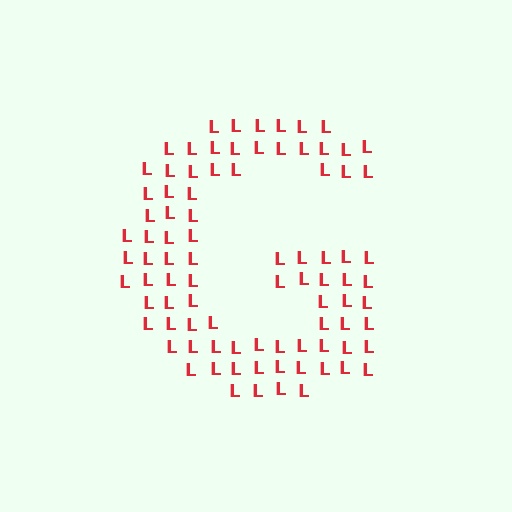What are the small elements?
The small elements are letter L's.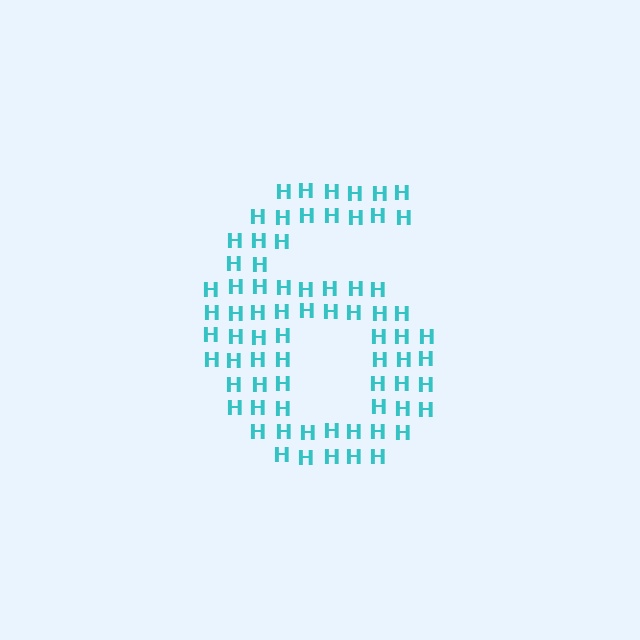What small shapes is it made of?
It is made of small letter H's.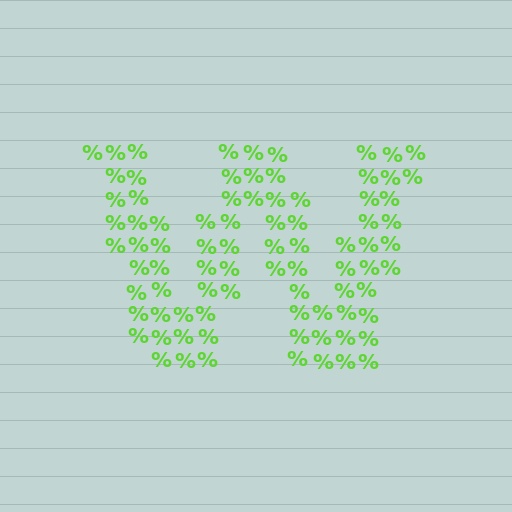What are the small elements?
The small elements are percent signs.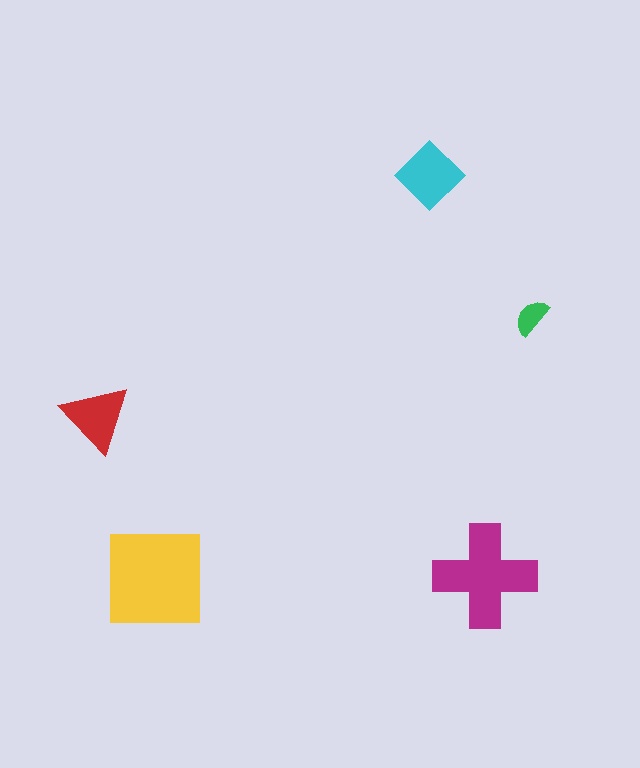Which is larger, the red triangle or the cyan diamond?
The cyan diamond.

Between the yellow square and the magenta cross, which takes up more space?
The yellow square.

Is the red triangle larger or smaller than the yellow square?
Smaller.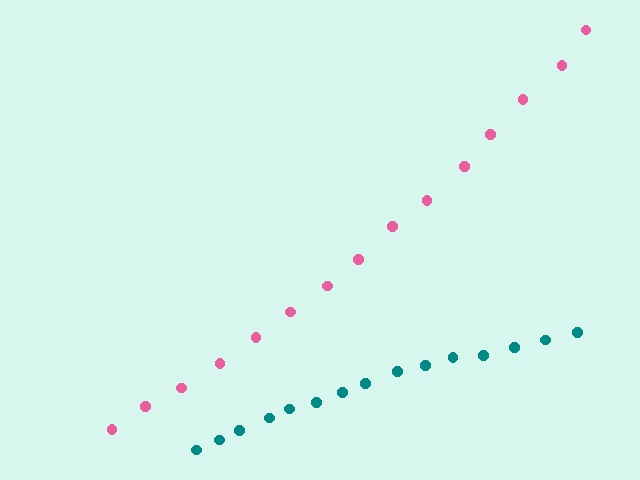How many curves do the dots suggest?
There are 2 distinct paths.